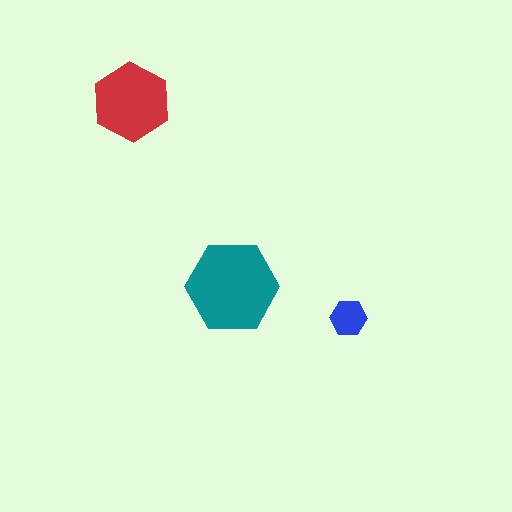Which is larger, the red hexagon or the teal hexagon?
The teal one.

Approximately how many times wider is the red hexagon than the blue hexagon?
About 2 times wider.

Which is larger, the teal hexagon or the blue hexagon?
The teal one.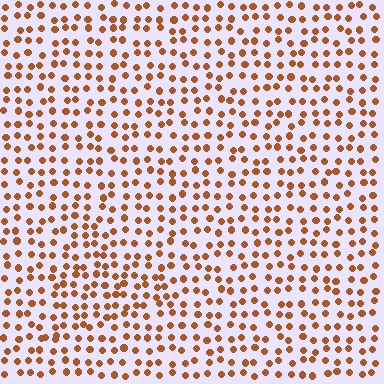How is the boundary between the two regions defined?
The boundary is defined by a change in element density (approximately 1.4x ratio). All elements are the same color, size, and shape.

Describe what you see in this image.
The image contains small brown elements arranged at two different densities. A triangle-shaped region is visible where the elements are more densely packed than the surrounding area.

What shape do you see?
I see a triangle.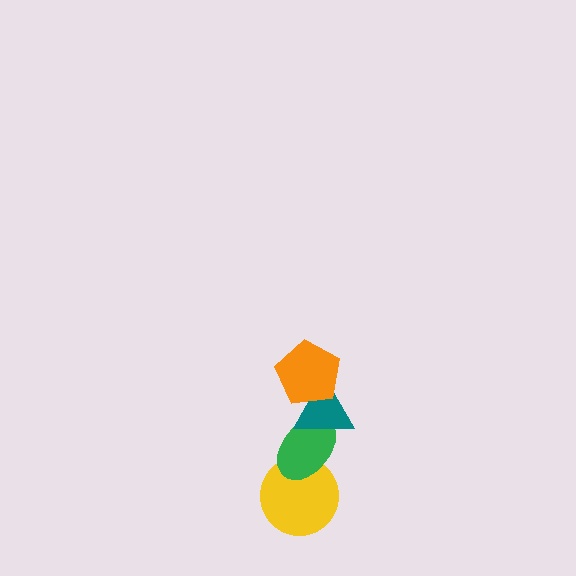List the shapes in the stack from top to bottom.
From top to bottom: the orange pentagon, the teal triangle, the green ellipse, the yellow circle.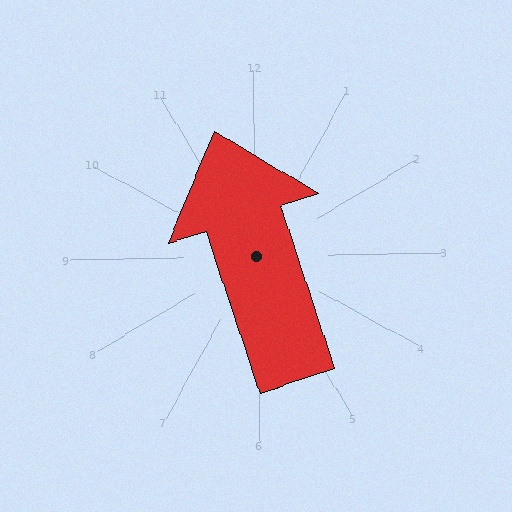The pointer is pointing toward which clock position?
Roughly 11 o'clock.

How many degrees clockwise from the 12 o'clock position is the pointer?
Approximately 343 degrees.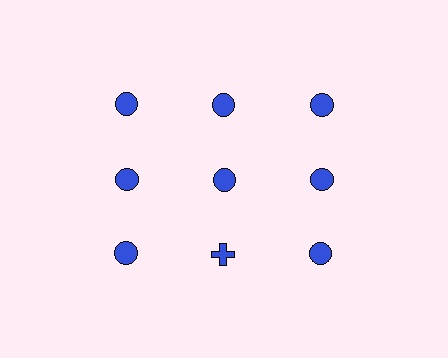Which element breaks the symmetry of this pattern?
The blue cross in the third row, second from left column breaks the symmetry. All other shapes are blue circles.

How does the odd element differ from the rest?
It has a different shape: cross instead of circle.